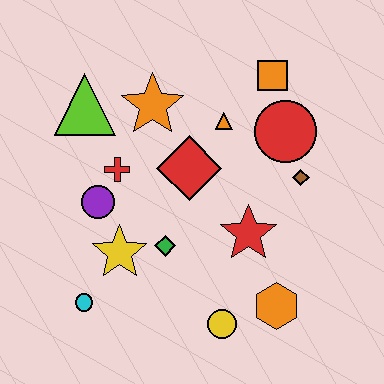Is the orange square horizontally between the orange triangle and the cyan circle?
No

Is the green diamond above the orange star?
No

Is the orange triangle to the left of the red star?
Yes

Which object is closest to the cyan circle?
The yellow star is closest to the cyan circle.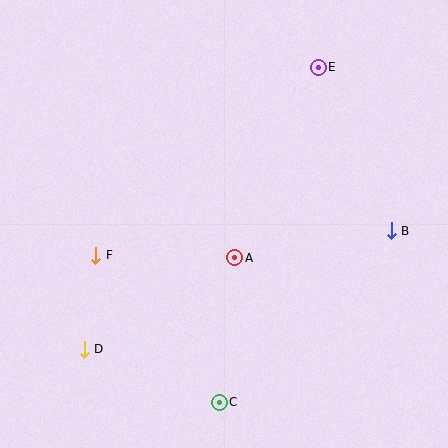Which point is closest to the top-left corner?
Point F is closest to the top-left corner.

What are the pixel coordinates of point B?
Point B is at (391, 231).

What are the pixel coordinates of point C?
Point C is at (219, 402).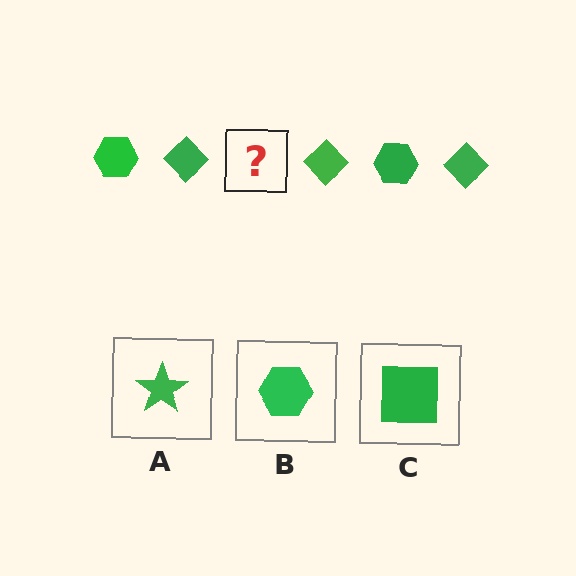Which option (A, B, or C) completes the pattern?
B.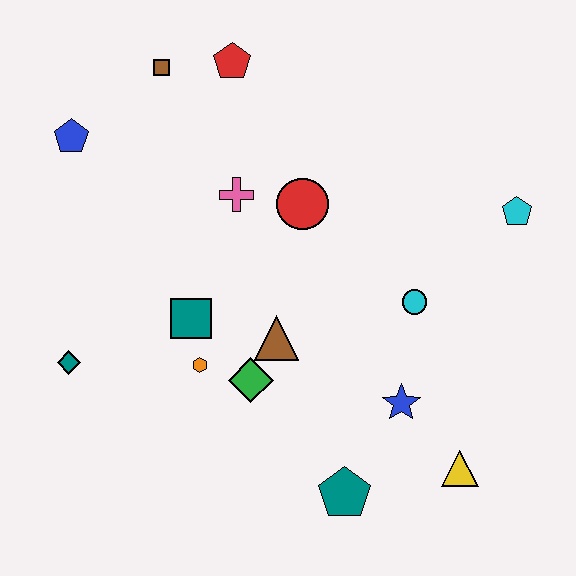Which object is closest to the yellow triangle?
The blue star is closest to the yellow triangle.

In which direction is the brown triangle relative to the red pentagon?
The brown triangle is below the red pentagon.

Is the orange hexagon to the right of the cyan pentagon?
No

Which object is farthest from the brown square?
The yellow triangle is farthest from the brown square.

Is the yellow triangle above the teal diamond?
No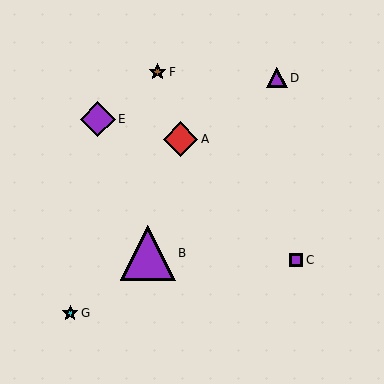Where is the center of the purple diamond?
The center of the purple diamond is at (98, 119).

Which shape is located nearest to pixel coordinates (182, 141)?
The red diamond (labeled A) at (180, 139) is nearest to that location.